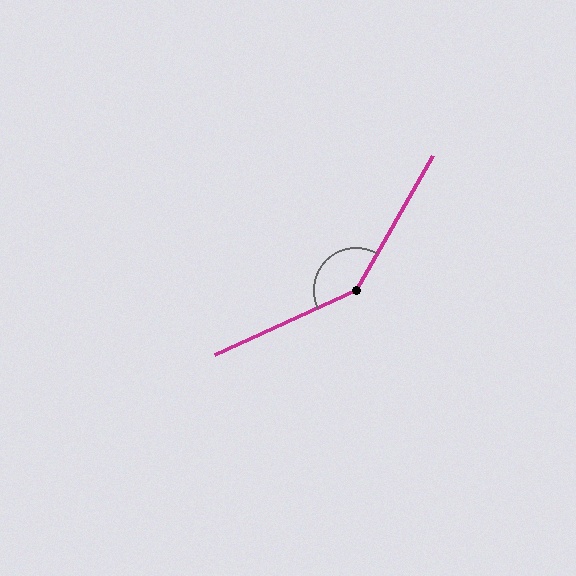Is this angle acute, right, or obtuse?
It is obtuse.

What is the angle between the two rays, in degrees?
Approximately 145 degrees.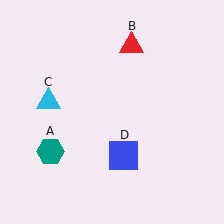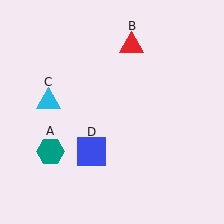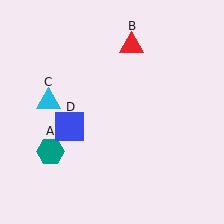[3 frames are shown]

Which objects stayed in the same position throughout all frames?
Teal hexagon (object A) and red triangle (object B) and cyan triangle (object C) remained stationary.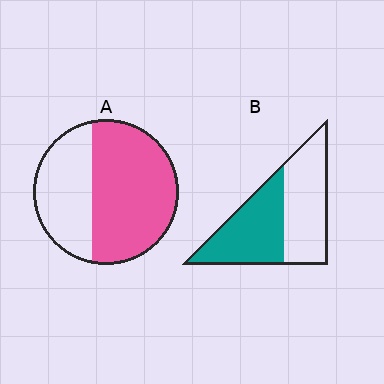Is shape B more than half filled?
Roughly half.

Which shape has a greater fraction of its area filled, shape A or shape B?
Shape A.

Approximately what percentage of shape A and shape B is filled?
A is approximately 60% and B is approximately 50%.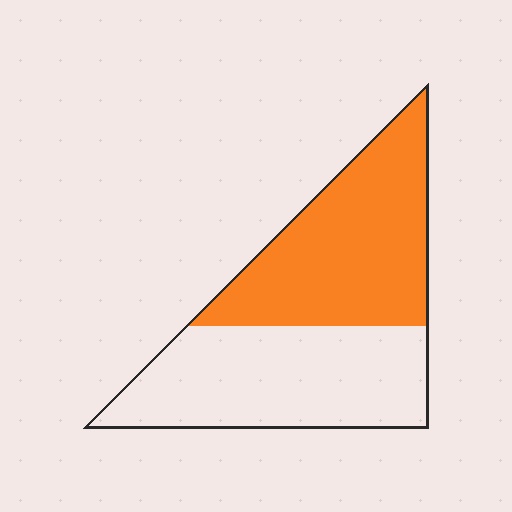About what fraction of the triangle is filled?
About one half (1/2).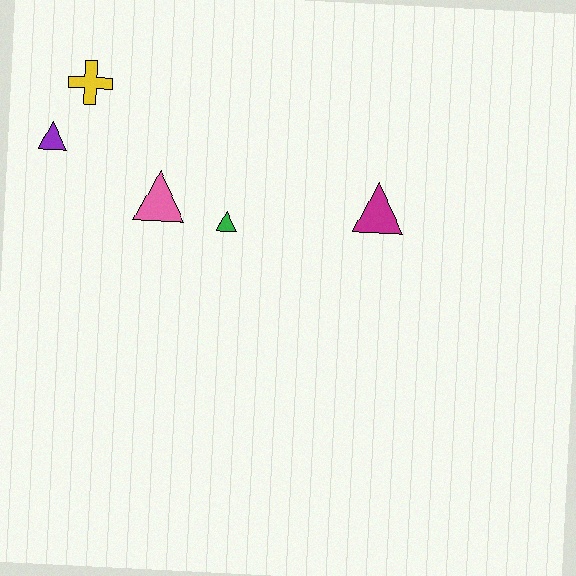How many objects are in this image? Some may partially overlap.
There are 5 objects.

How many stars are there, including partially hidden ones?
There are no stars.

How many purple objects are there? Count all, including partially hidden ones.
There is 1 purple object.